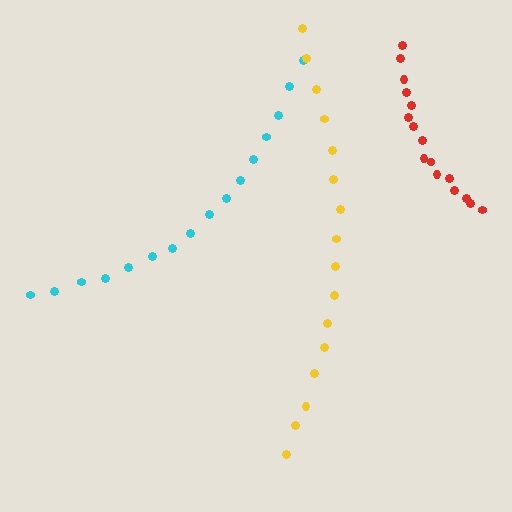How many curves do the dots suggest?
There are 3 distinct paths.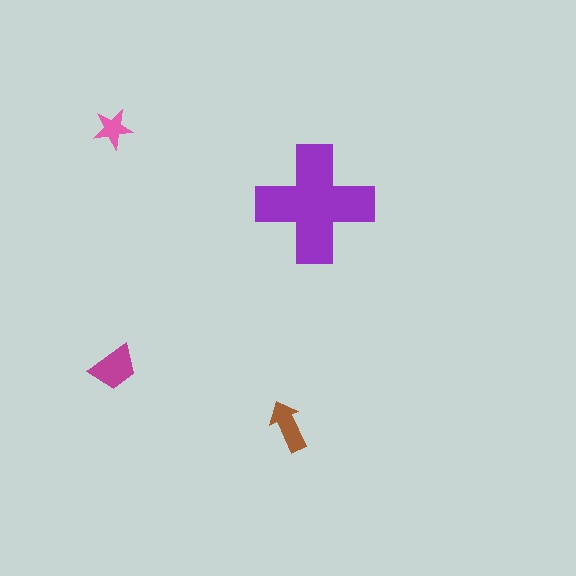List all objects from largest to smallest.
The purple cross, the magenta trapezoid, the brown arrow, the pink star.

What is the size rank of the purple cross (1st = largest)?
1st.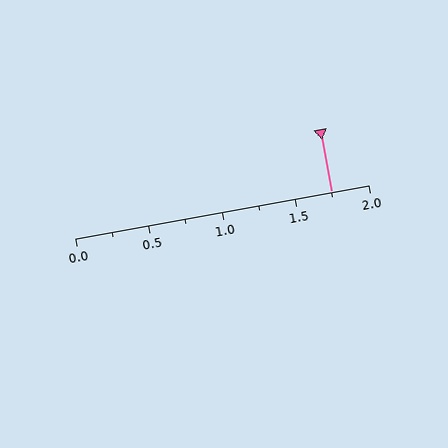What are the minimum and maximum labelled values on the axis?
The axis runs from 0.0 to 2.0.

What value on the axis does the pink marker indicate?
The marker indicates approximately 1.75.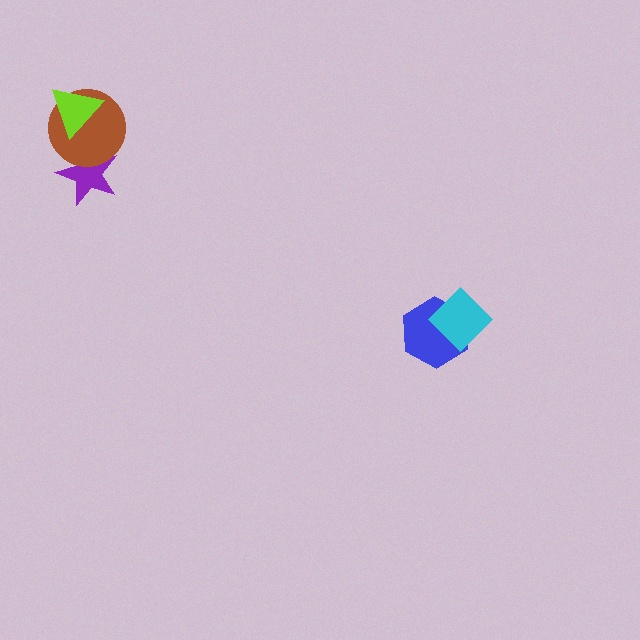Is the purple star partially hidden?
Yes, it is partially covered by another shape.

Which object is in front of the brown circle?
The lime triangle is in front of the brown circle.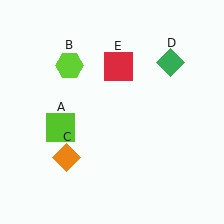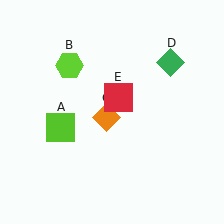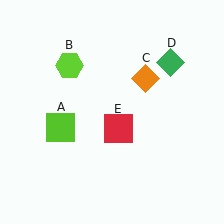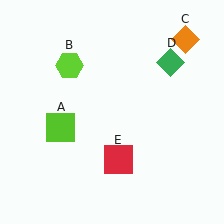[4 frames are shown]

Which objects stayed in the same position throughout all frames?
Lime square (object A) and lime hexagon (object B) and green diamond (object D) remained stationary.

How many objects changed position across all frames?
2 objects changed position: orange diamond (object C), red square (object E).